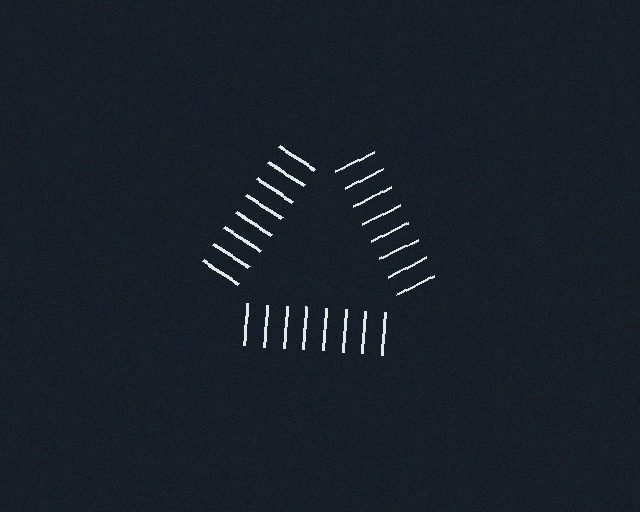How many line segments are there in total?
24 — 8 along each of the 3 edges.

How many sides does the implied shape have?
3 sides — the line-ends trace a triangle.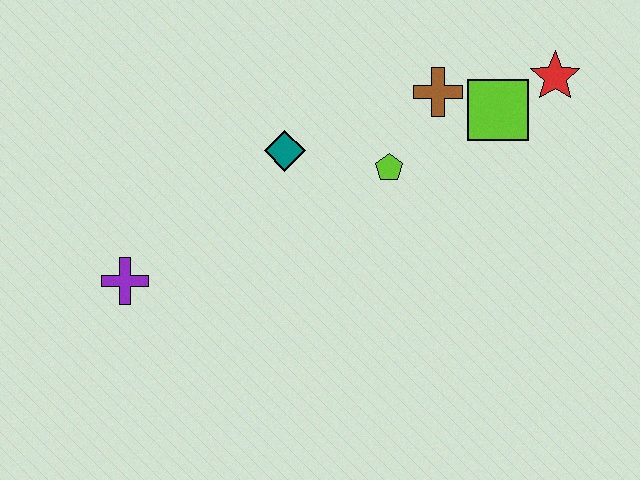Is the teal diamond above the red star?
No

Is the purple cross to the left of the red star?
Yes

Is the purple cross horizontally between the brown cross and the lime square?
No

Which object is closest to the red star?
The lime square is closest to the red star.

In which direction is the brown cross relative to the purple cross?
The brown cross is to the right of the purple cross.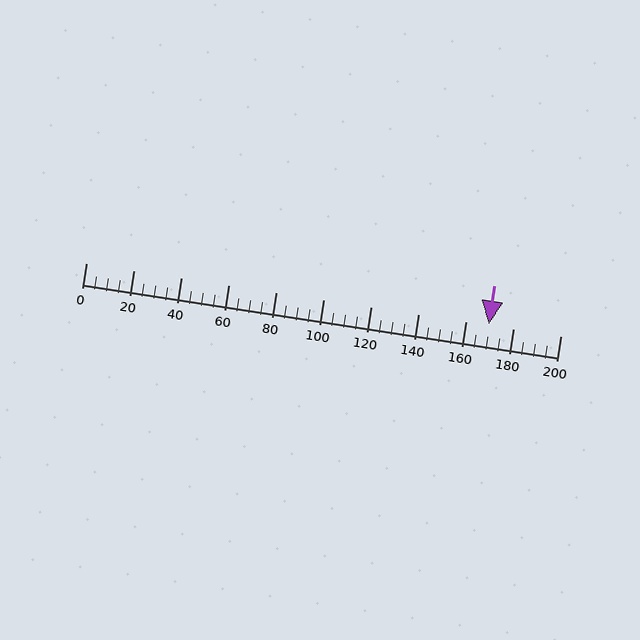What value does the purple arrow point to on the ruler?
The purple arrow points to approximately 170.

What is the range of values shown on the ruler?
The ruler shows values from 0 to 200.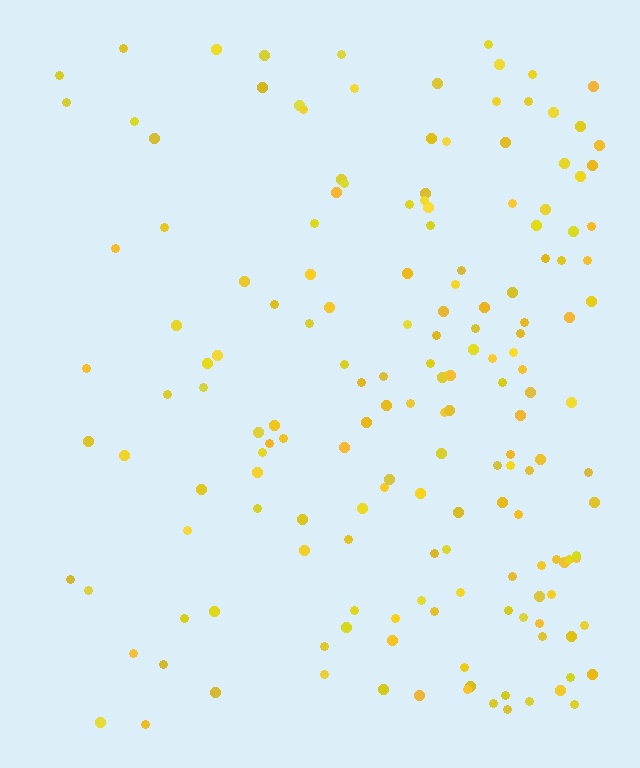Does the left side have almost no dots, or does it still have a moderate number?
Still a moderate number, just noticeably fewer than the right.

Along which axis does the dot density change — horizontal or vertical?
Horizontal.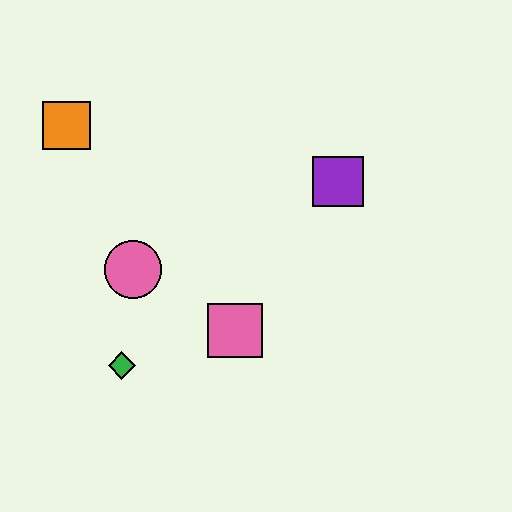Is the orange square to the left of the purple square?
Yes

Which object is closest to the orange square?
The pink circle is closest to the orange square.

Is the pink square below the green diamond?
No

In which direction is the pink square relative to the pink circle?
The pink square is to the right of the pink circle.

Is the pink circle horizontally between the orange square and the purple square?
Yes